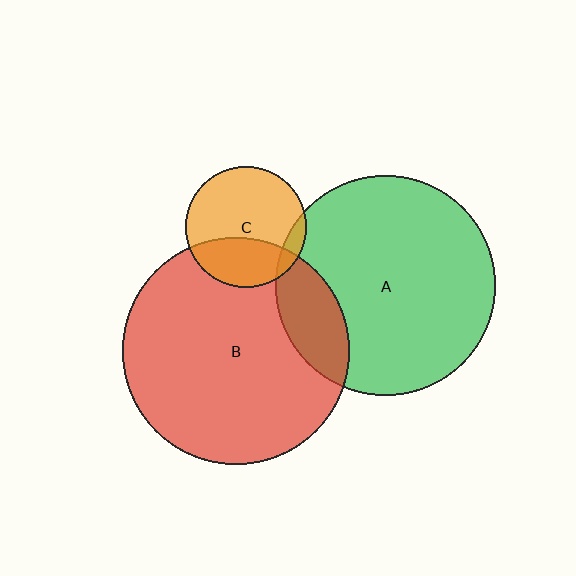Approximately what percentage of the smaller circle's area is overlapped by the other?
Approximately 10%.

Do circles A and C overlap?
Yes.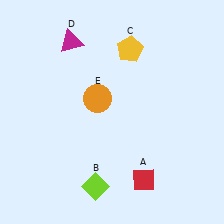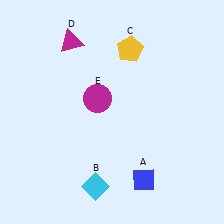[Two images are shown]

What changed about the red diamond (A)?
In Image 1, A is red. In Image 2, it changed to blue.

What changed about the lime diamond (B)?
In Image 1, B is lime. In Image 2, it changed to cyan.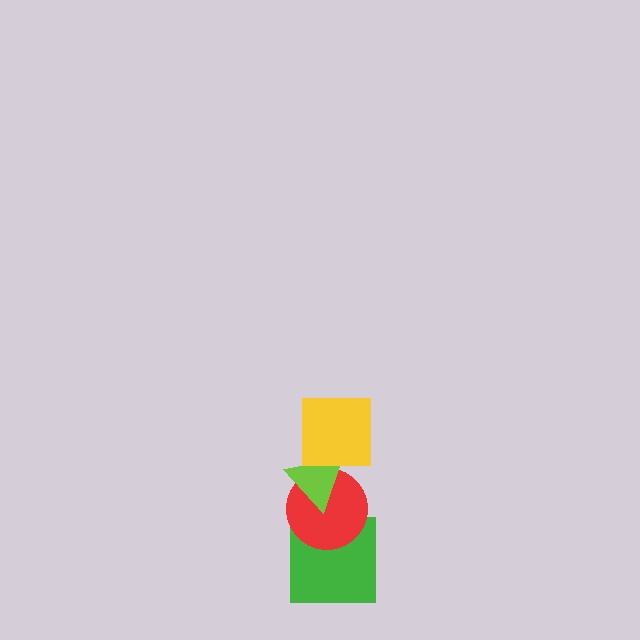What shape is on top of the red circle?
The lime triangle is on top of the red circle.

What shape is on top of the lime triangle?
The yellow square is on top of the lime triangle.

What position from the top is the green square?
The green square is 4th from the top.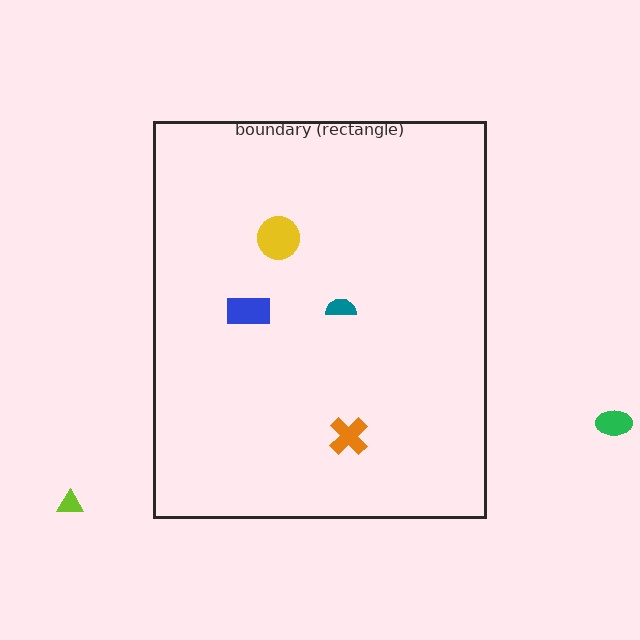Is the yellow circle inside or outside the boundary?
Inside.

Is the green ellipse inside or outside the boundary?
Outside.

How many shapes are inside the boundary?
4 inside, 2 outside.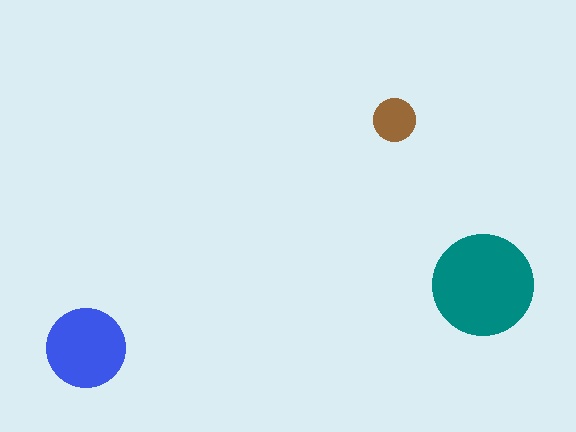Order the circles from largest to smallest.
the teal one, the blue one, the brown one.